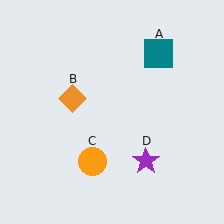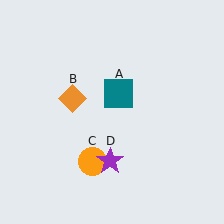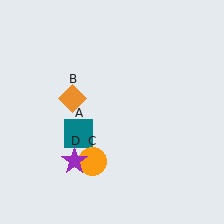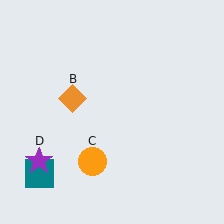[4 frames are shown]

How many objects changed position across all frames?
2 objects changed position: teal square (object A), purple star (object D).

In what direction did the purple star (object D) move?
The purple star (object D) moved left.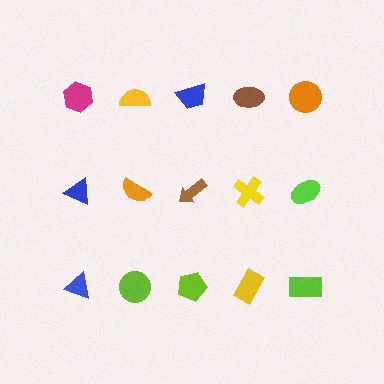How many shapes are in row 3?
5 shapes.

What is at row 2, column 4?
A yellow cross.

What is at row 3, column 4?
A yellow rectangle.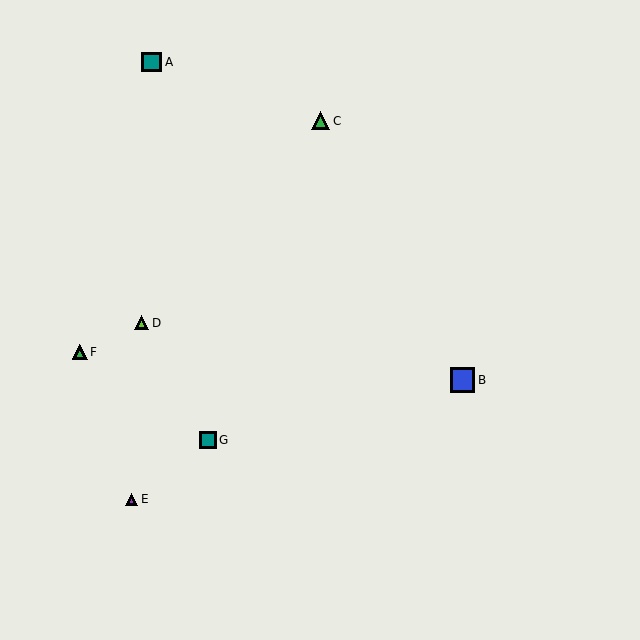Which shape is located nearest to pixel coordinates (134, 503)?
The purple triangle (labeled E) at (132, 499) is nearest to that location.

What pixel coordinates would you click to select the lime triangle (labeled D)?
Click at (142, 323) to select the lime triangle D.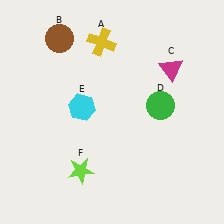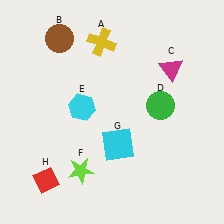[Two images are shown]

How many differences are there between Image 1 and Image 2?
There are 2 differences between the two images.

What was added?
A cyan square (G), a red diamond (H) were added in Image 2.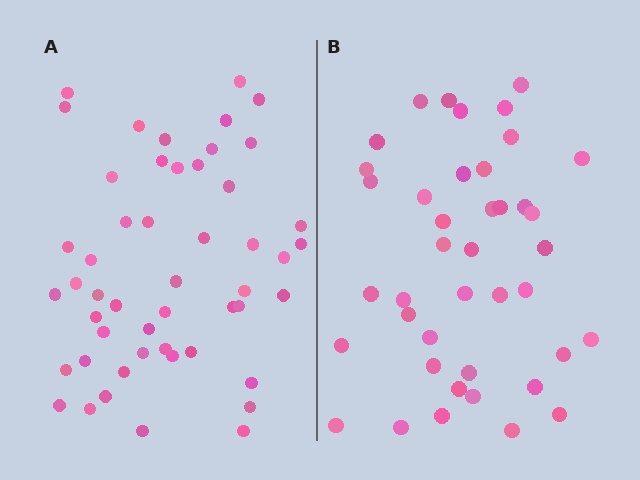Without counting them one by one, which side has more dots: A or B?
Region A (the left region) has more dots.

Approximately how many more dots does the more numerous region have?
Region A has roughly 8 or so more dots than region B.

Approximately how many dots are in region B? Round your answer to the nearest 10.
About 40 dots. (The exact count is 41, which rounds to 40.)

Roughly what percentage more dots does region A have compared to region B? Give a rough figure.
About 20% more.